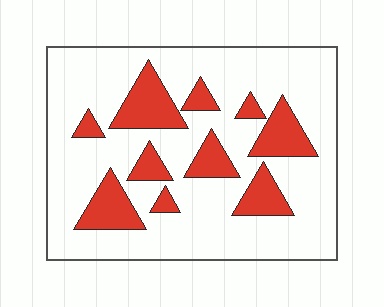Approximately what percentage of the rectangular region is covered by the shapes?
Approximately 20%.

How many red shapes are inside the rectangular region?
10.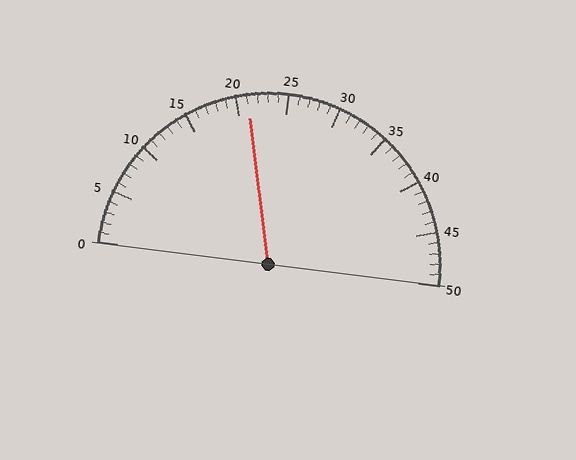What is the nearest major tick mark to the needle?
The nearest major tick mark is 20.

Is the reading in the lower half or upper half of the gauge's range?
The reading is in the lower half of the range (0 to 50).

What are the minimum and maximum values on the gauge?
The gauge ranges from 0 to 50.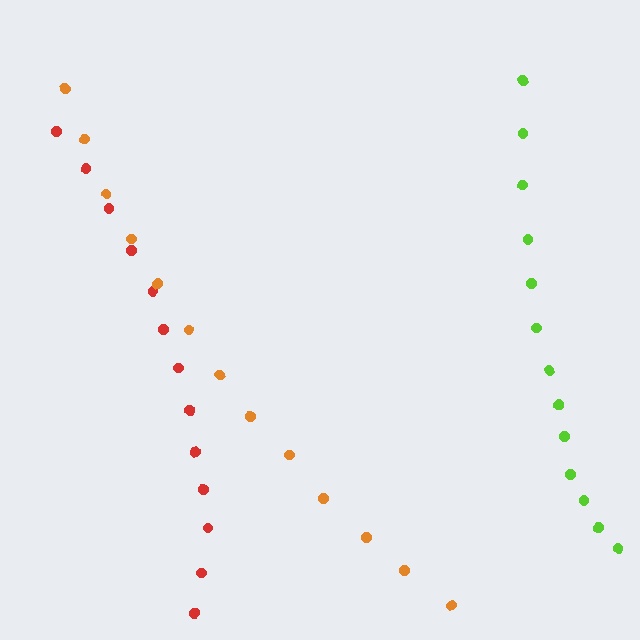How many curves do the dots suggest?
There are 3 distinct paths.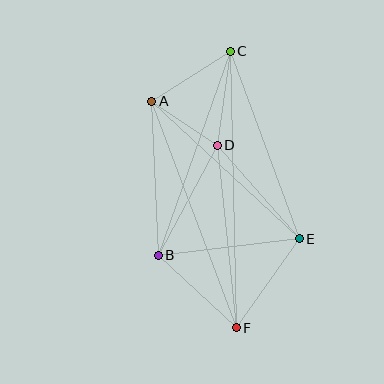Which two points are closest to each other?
Points A and D are closest to each other.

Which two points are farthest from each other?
Points C and F are farthest from each other.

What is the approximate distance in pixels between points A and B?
The distance between A and B is approximately 154 pixels.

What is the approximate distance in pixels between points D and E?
The distance between D and E is approximately 125 pixels.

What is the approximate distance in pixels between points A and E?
The distance between A and E is approximately 202 pixels.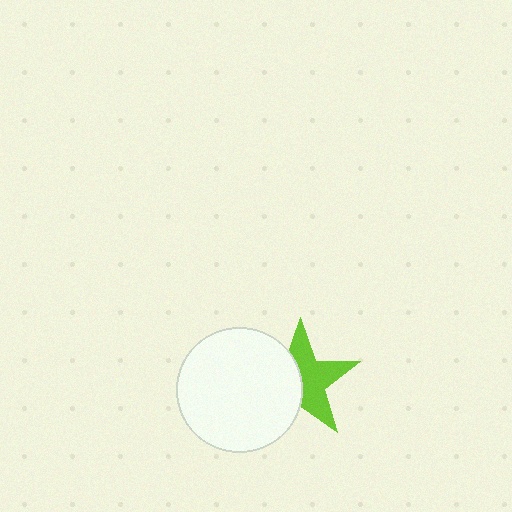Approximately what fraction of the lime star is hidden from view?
Roughly 45% of the lime star is hidden behind the white circle.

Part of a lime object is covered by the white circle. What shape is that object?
It is a star.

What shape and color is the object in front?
The object in front is a white circle.